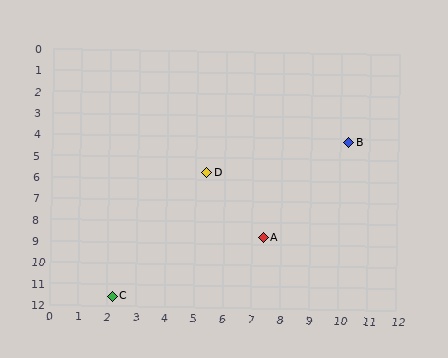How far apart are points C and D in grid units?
Points C and D are about 6.7 grid units apart.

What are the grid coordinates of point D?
Point D is at approximately (5.4, 5.7).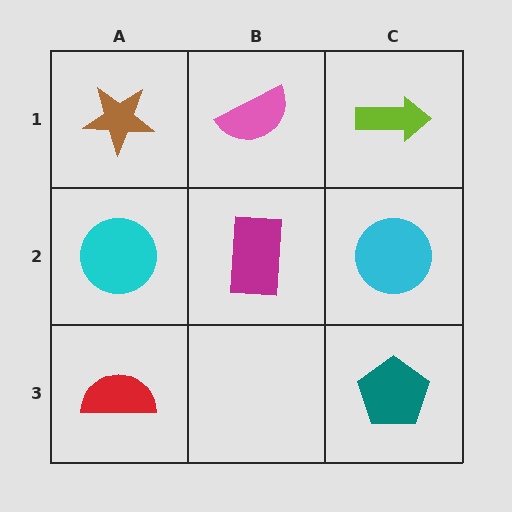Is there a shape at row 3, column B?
No, that cell is empty.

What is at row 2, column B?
A magenta rectangle.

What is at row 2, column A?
A cyan circle.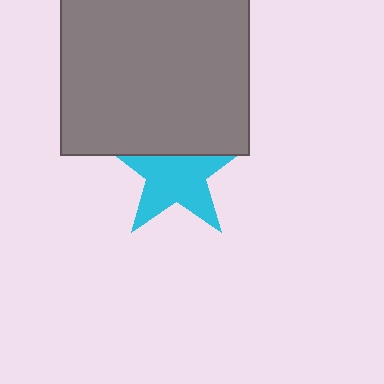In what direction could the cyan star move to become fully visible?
The cyan star could move down. That would shift it out from behind the gray square entirely.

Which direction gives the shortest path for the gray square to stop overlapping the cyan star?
Moving up gives the shortest separation.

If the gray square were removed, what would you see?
You would see the complete cyan star.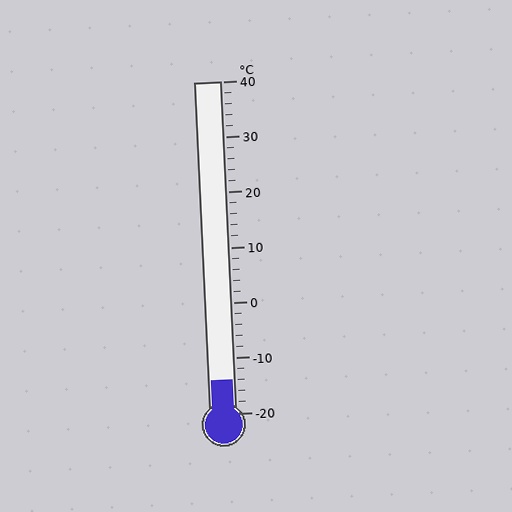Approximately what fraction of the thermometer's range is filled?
The thermometer is filled to approximately 10% of its range.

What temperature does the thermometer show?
The thermometer shows approximately -14°C.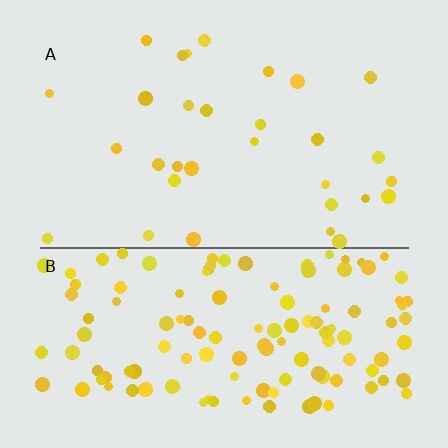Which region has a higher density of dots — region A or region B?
B (the bottom).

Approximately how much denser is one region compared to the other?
Approximately 4.2× — region B over region A.